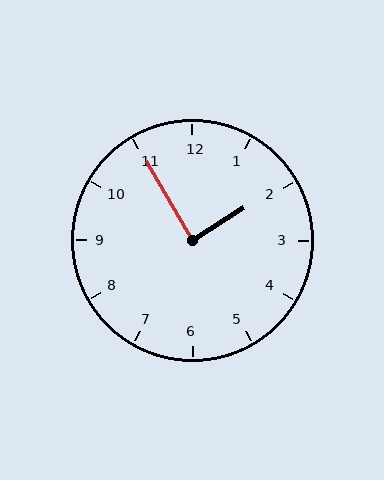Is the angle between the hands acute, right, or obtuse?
It is right.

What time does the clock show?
1:55.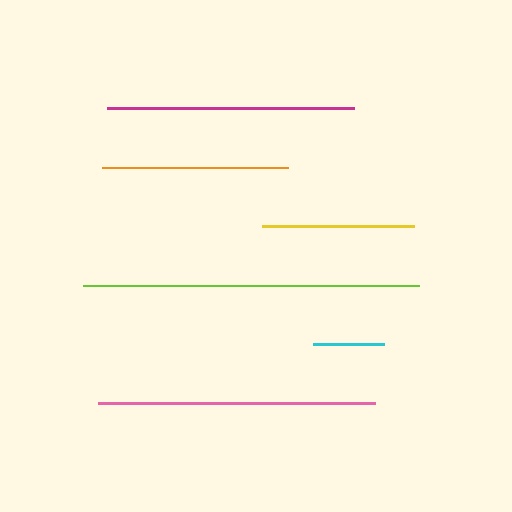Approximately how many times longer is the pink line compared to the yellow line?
The pink line is approximately 1.8 times the length of the yellow line.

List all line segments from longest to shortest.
From longest to shortest: lime, pink, magenta, orange, yellow, cyan.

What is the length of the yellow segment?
The yellow segment is approximately 152 pixels long.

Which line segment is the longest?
The lime line is the longest at approximately 337 pixels.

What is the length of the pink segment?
The pink segment is approximately 277 pixels long.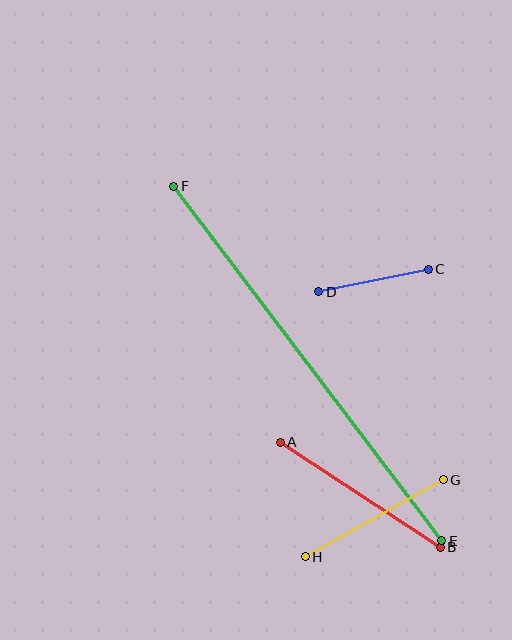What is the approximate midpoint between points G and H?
The midpoint is at approximately (374, 518) pixels.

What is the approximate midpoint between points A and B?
The midpoint is at approximately (360, 495) pixels.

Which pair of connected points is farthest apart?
Points E and F are farthest apart.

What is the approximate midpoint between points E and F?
The midpoint is at approximately (308, 364) pixels.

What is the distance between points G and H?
The distance is approximately 159 pixels.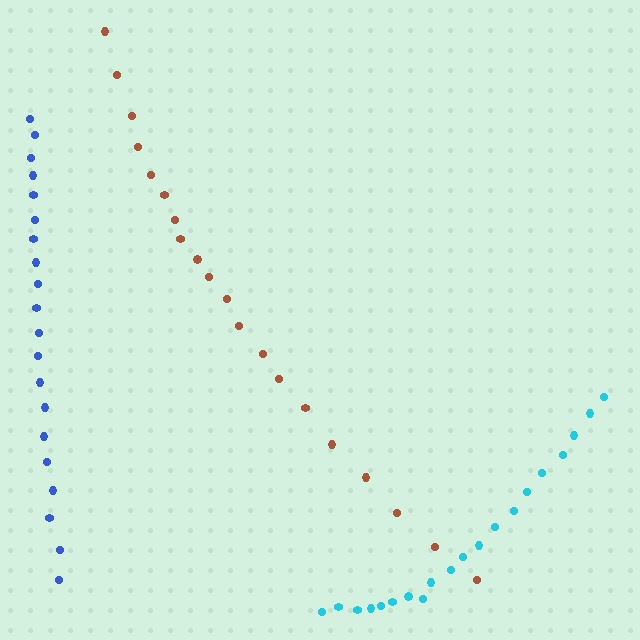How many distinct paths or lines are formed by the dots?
There are 3 distinct paths.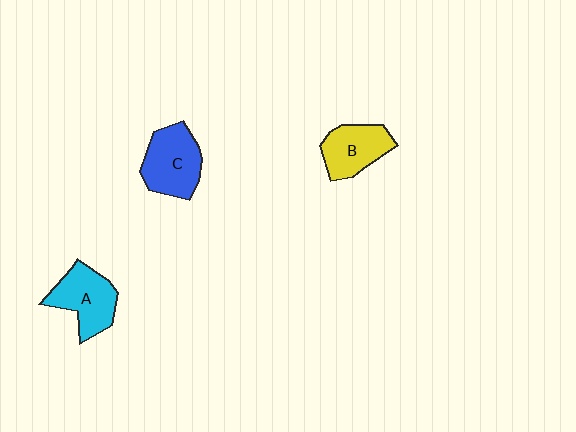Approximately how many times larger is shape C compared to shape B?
Approximately 1.2 times.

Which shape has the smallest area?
Shape B (yellow).